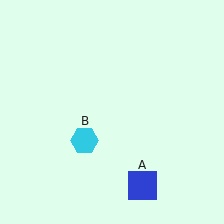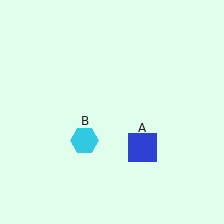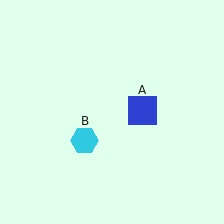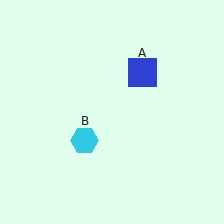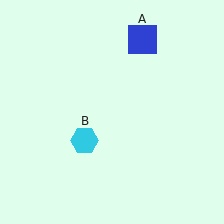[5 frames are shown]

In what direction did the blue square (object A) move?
The blue square (object A) moved up.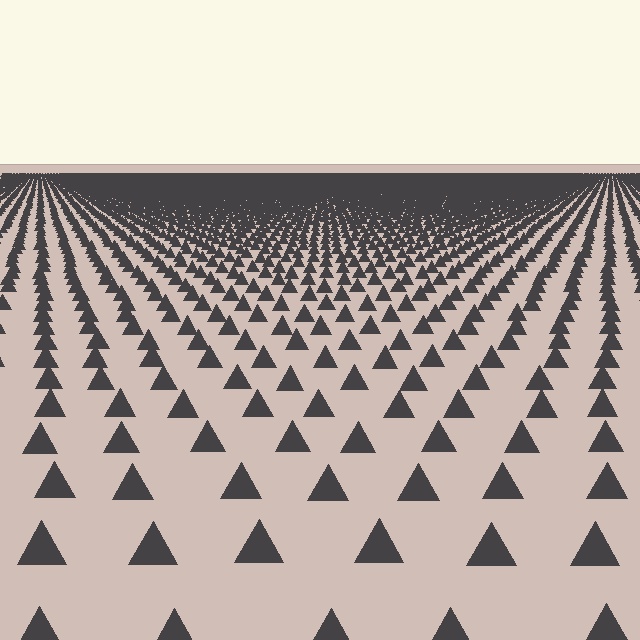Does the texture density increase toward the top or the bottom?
Density increases toward the top.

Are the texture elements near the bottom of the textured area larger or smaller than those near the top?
Larger. Near the bottom, elements are closer to the viewer and appear at a bigger on-screen size.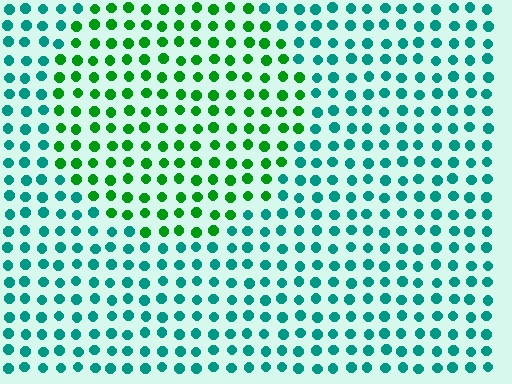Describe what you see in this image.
The image is filled with small teal elements in a uniform arrangement. A circle-shaped region is visible where the elements are tinted to a slightly different hue, forming a subtle color boundary.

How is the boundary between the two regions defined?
The boundary is defined purely by a slight shift in hue (about 45 degrees). Spacing, size, and orientation are identical on both sides.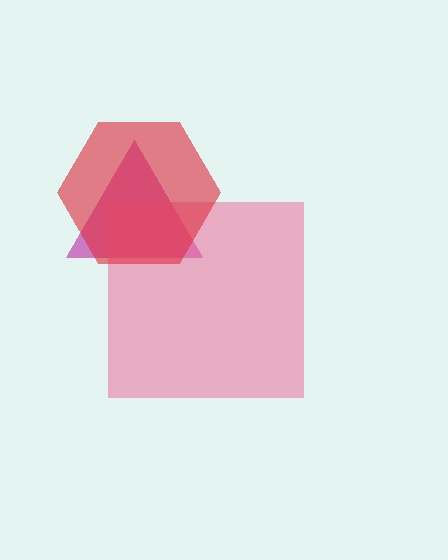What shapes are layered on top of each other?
The layered shapes are: a magenta triangle, a pink square, a red hexagon.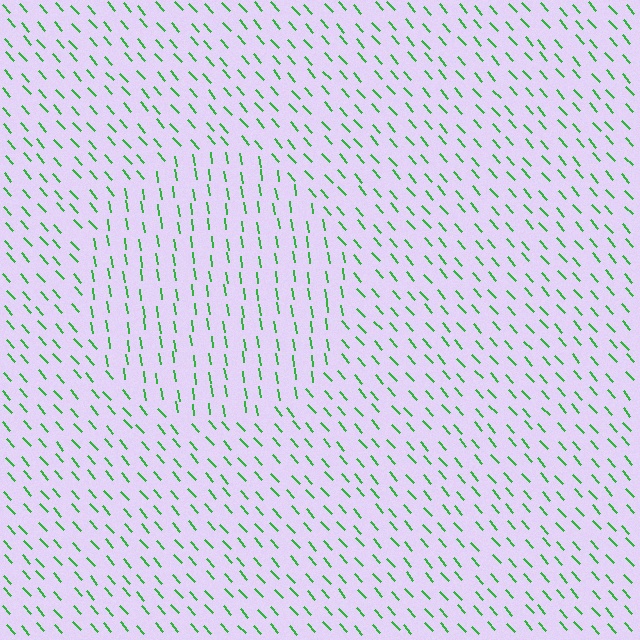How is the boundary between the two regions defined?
The boundary is defined purely by a change in line orientation (approximately 33 degrees difference). All lines are the same color and thickness.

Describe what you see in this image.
The image is filled with small green line segments. A circle region in the image has lines oriented differently from the surrounding lines, creating a visible texture boundary.